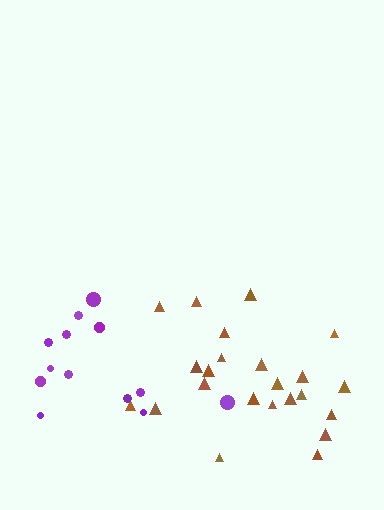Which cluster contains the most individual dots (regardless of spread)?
Brown (25).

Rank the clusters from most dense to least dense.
brown, purple.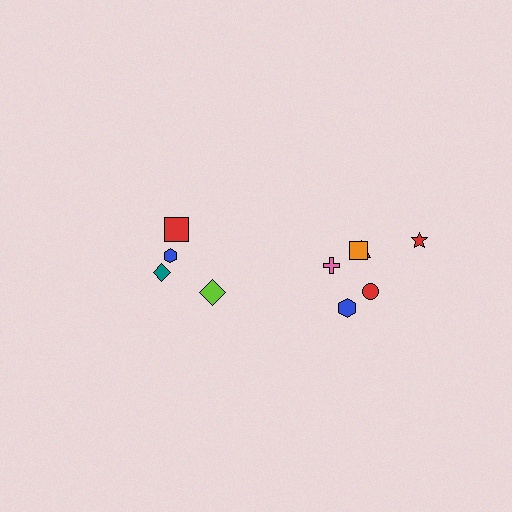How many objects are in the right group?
There are 6 objects.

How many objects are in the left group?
There are 4 objects.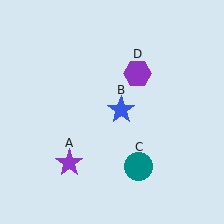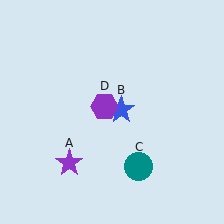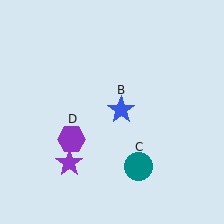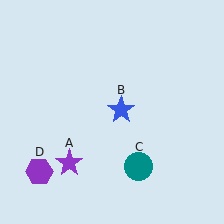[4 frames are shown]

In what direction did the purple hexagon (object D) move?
The purple hexagon (object D) moved down and to the left.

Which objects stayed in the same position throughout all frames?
Purple star (object A) and blue star (object B) and teal circle (object C) remained stationary.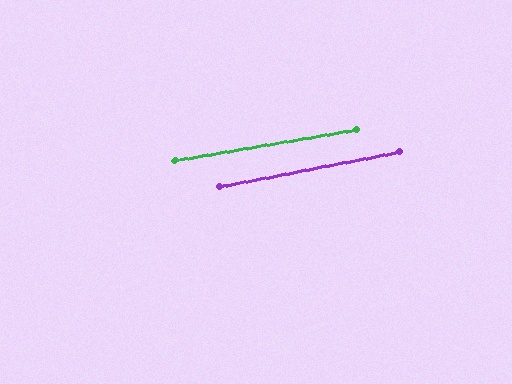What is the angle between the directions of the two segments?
Approximately 1 degree.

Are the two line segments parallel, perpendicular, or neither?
Parallel — their directions differ by only 1.5°.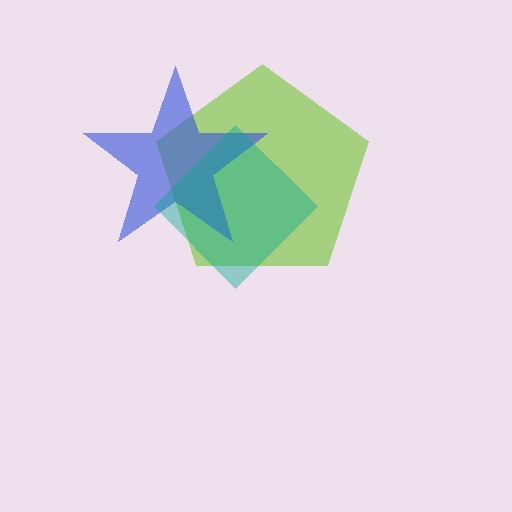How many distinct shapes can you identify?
There are 3 distinct shapes: a lime pentagon, a blue star, a teal diamond.